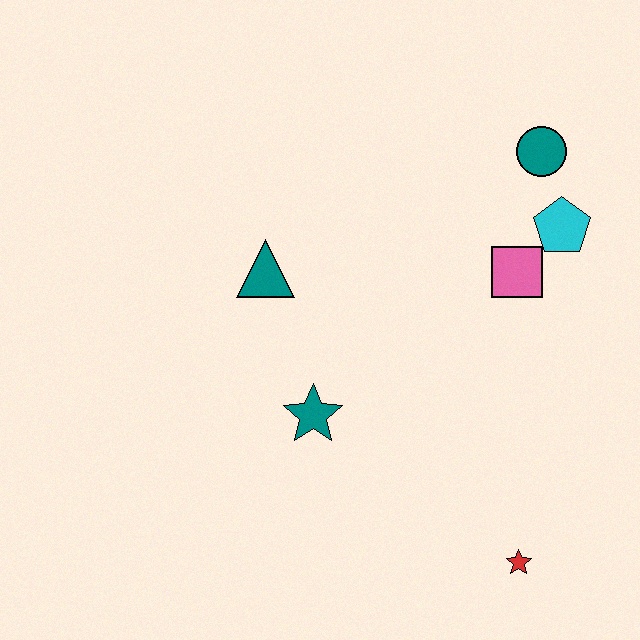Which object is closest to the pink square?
The cyan pentagon is closest to the pink square.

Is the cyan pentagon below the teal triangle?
No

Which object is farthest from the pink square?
The red star is farthest from the pink square.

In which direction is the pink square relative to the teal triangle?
The pink square is to the right of the teal triangle.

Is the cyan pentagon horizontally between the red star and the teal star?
No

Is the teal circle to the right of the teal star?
Yes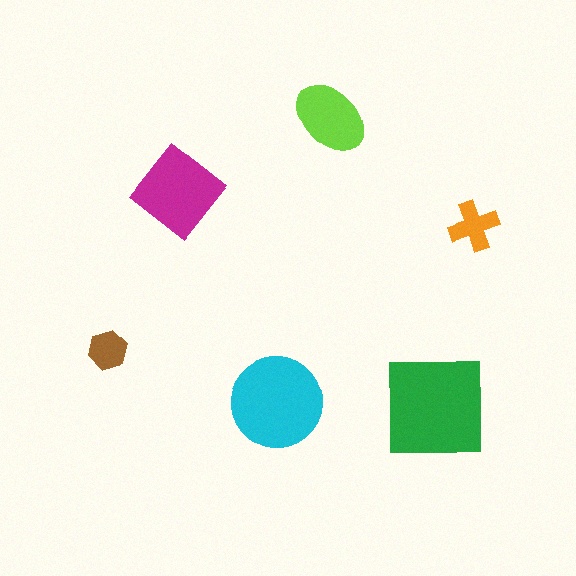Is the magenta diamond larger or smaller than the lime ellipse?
Larger.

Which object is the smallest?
The brown hexagon.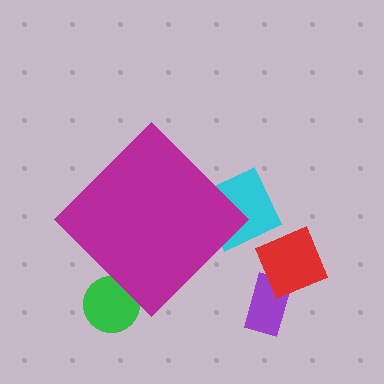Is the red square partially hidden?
No, the red square is fully visible.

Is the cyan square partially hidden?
Yes, the cyan square is partially hidden behind the magenta diamond.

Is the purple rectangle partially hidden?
No, the purple rectangle is fully visible.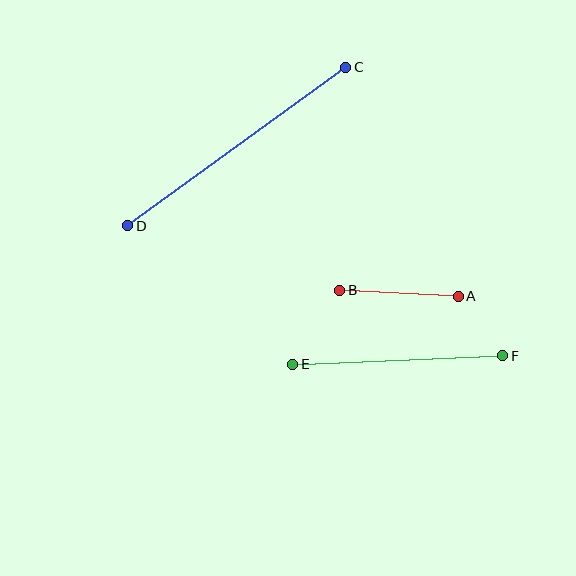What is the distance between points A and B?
The distance is approximately 119 pixels.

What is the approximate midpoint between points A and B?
The midpoint is at approximately (399, 293) pixels.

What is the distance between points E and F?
The distance is approximately 210 pixels.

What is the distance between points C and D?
The distance is approximately 270 pixels.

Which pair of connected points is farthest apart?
Points C and D are farthest apart.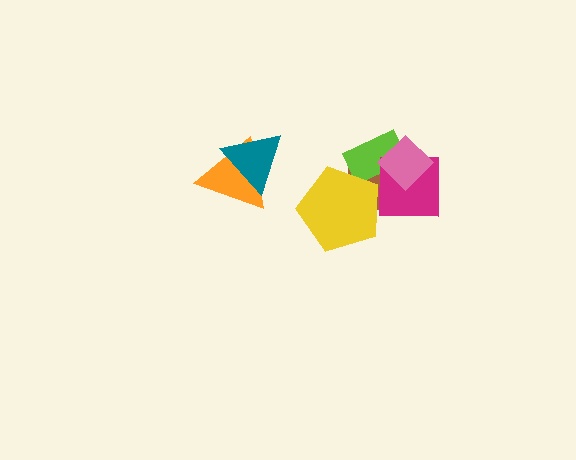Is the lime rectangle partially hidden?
Yes, it is partially covered by another shape.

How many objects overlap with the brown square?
4 objects overlap with the brown square.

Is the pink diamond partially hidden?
No, no other shape covers it.